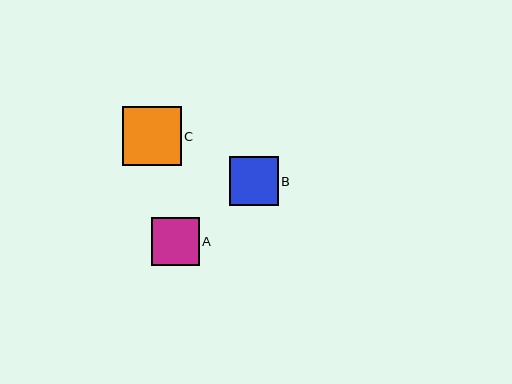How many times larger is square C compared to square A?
Square C is approximately 1.2 times the size of square A.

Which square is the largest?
Square C is the largest with a size of approximately 59 pixels.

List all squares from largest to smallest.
From largest to smallest: C, B, A.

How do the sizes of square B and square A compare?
Square B and square A are approximately the same size.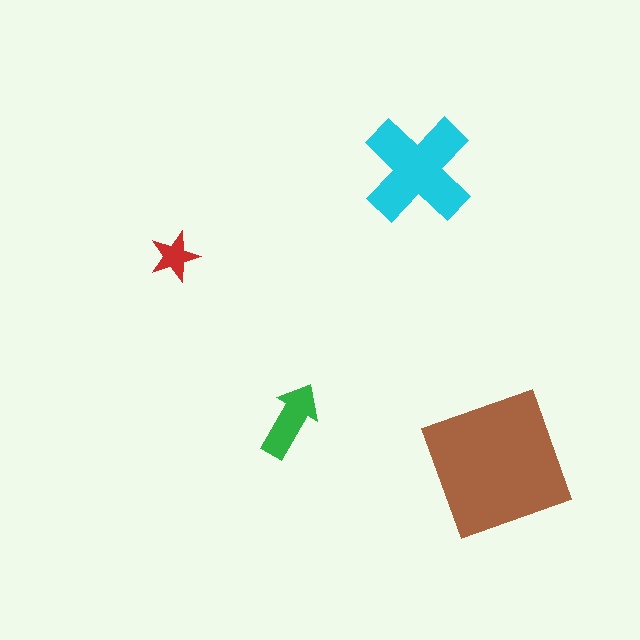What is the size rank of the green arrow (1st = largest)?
3rd.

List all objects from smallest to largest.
The red star, the green arrow, the cyan cross, the brown square.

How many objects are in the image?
There are 4 objects in the image.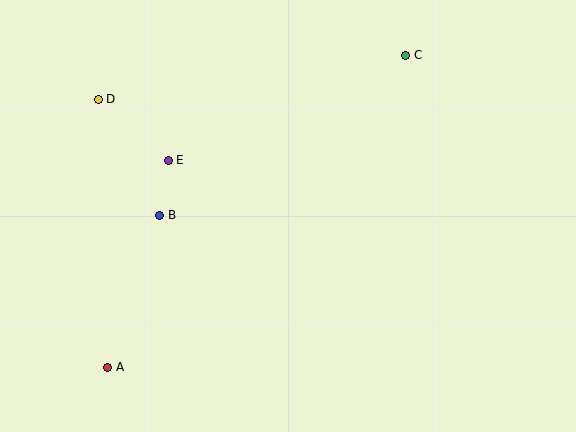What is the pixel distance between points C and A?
The distance between C and A is 432 pixels.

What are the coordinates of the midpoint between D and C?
The midpoint between D and C is at (252, 77).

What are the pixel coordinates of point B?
Point B is at (160, 215).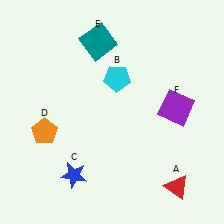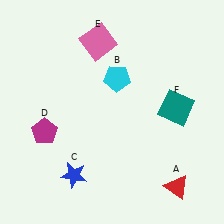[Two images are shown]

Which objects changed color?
D changed from orange to magenta. E changed from teal to pink. F changed from purple to teal.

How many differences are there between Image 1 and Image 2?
There are 3 differences between the two images.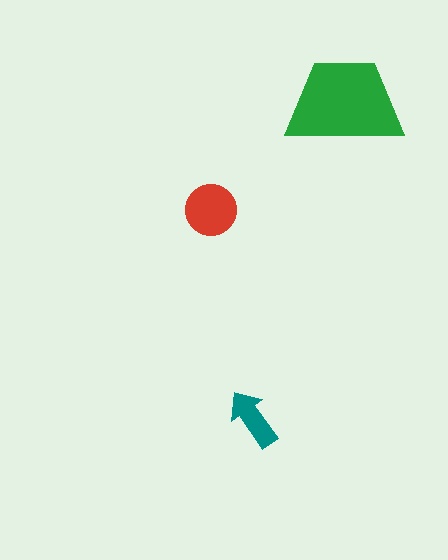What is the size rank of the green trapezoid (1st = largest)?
1st.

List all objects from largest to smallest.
The green trapezoid, the red circle, the teal arrow.